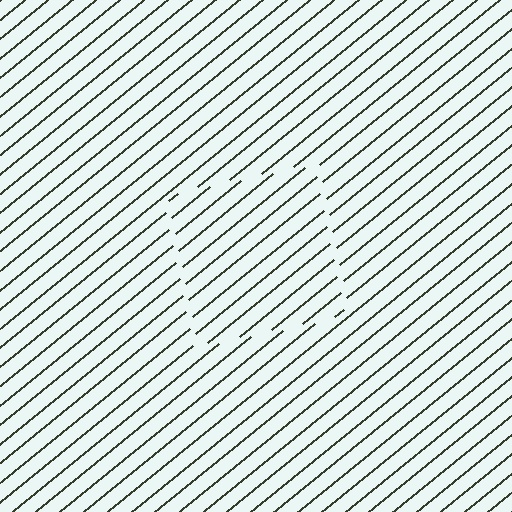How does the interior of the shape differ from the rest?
The interior of the shape contains the same grating, shifted by half a period — the contour is defined by the phase discontinuity where line-ends from the inner and outer gratings abut.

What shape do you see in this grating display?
An illusory square. The interior of the shape contains the same grating, shifted by half a period — the contour is defined by the phase discontinuity where line-ends from the inner and outer gratings abut.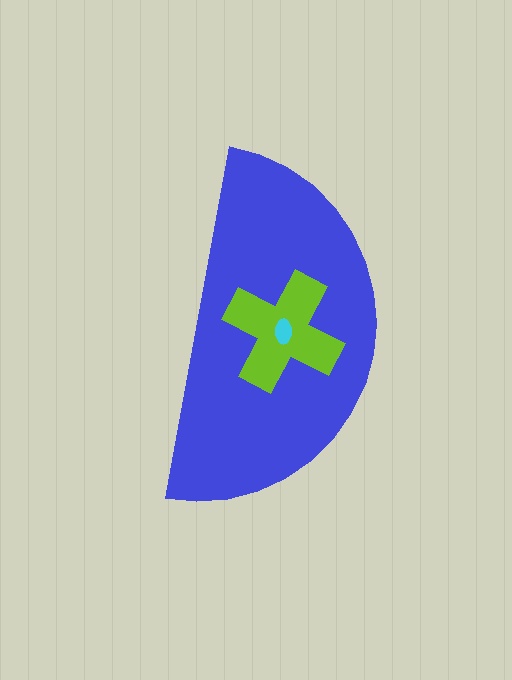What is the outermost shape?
The blue semicircle.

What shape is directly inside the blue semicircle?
The lime cross.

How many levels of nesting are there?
3.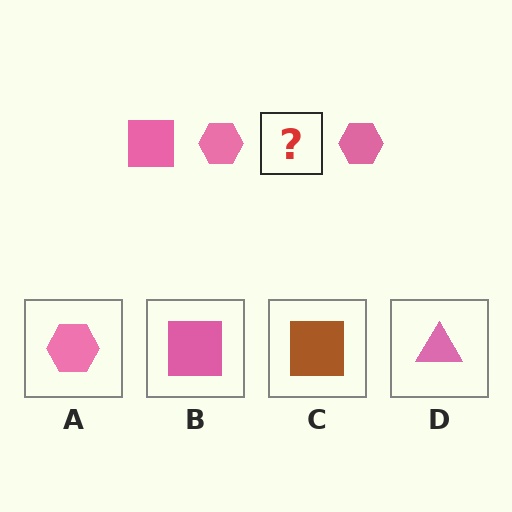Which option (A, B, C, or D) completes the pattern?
B.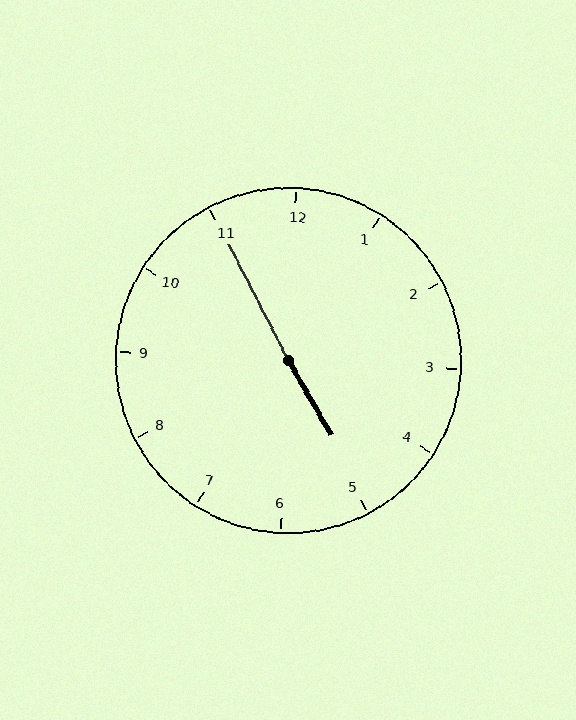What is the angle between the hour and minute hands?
Approximately 178 degrees.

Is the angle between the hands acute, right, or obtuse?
It is obtuse.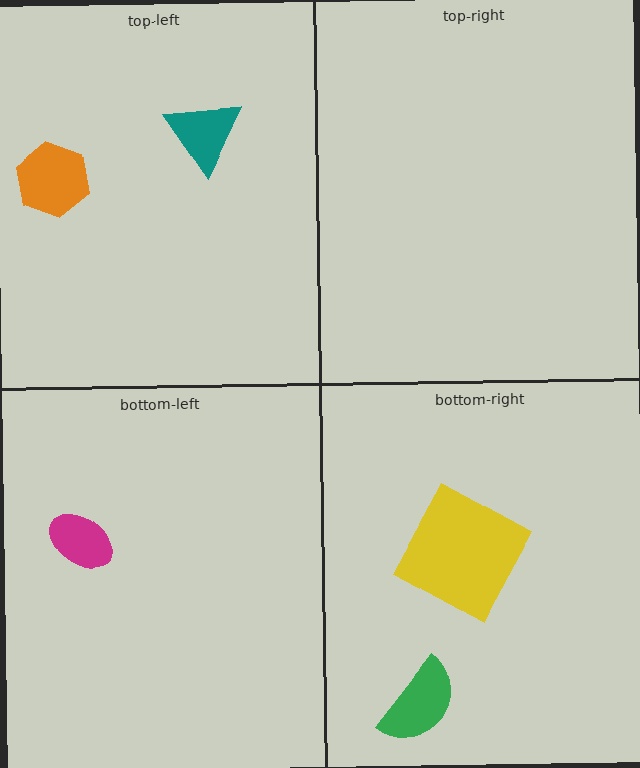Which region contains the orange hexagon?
The top-left region.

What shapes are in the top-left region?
The teal triangle, the orange hexagon.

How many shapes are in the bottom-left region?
1.